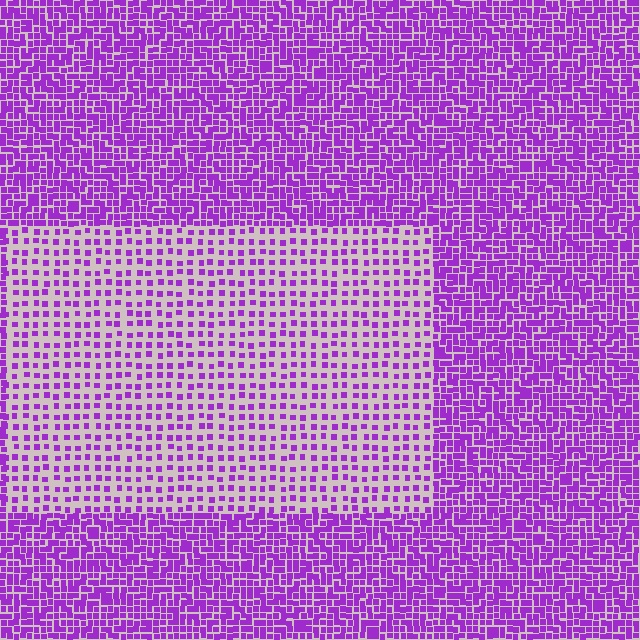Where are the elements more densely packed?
The elements are more densely packed outside the rectangle boundary.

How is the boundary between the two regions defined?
The boundary is defined by a change in element density (approximately 2.4x ratio). All elements are the same color, size, and shape.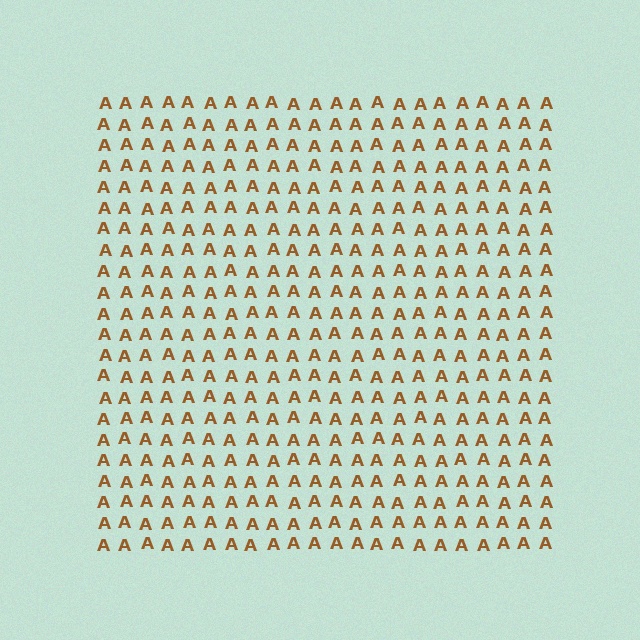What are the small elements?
The small elements are letter A's.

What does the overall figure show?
The overall figure shows a square.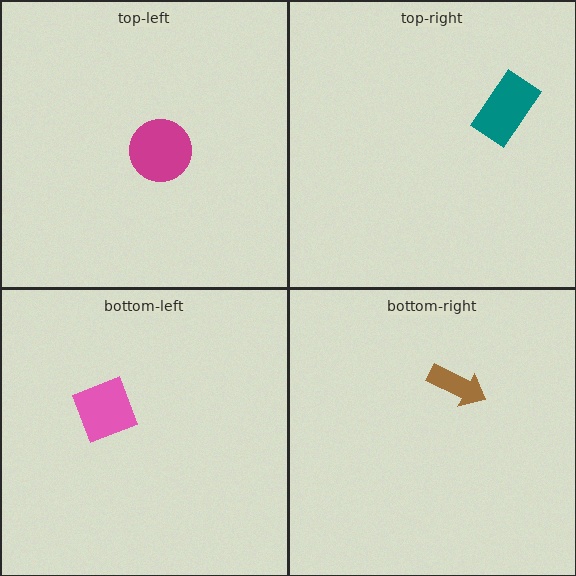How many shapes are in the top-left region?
1.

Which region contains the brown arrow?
The bottom-right region.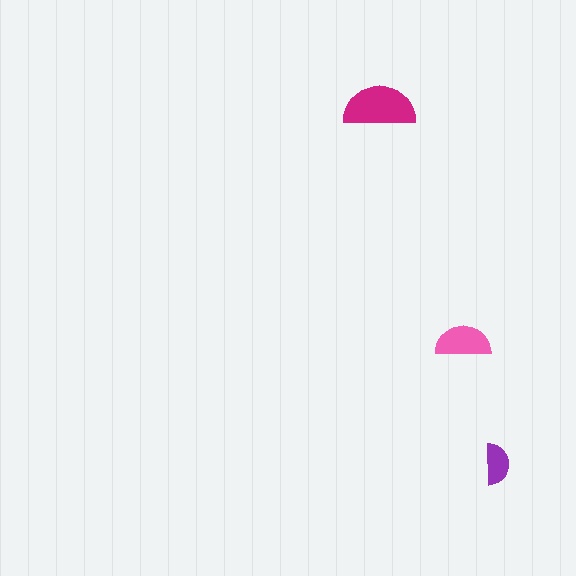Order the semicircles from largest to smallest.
the magenta one, the pink one, the purple one.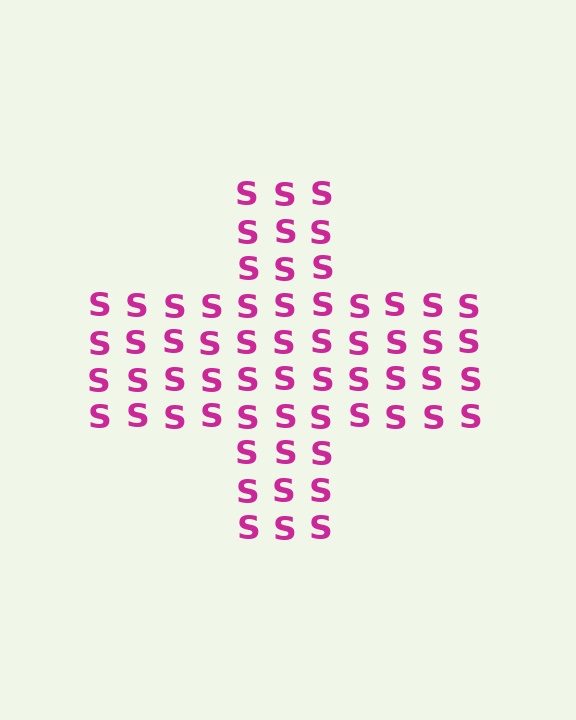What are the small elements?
The small elements are letter S's.